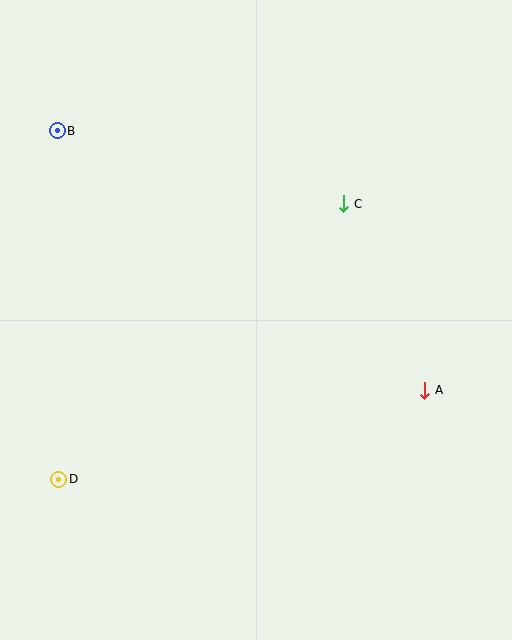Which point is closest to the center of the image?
Point C at (344, 204) is closest to the center.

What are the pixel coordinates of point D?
Point D is at (59, 479).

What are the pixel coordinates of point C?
Point C is at (344, 204).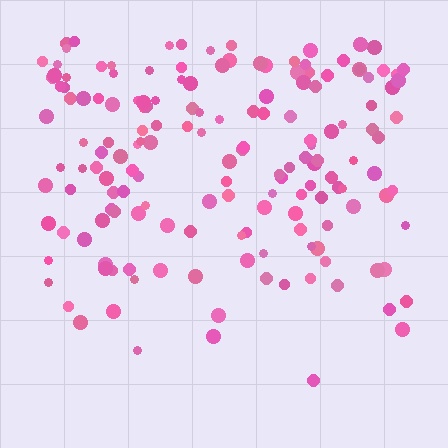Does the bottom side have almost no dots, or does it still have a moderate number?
Still a moderate number, just noticeably fewer than the top.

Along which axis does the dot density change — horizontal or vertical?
Vertical.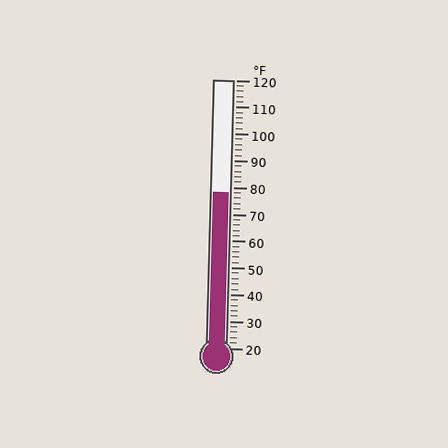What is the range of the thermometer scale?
The thermometer scale ranges from 20°F to 120°F.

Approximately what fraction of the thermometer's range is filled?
The thermometer is filled to approximately 60% of its range.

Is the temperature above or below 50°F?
The temperature is above 50°F.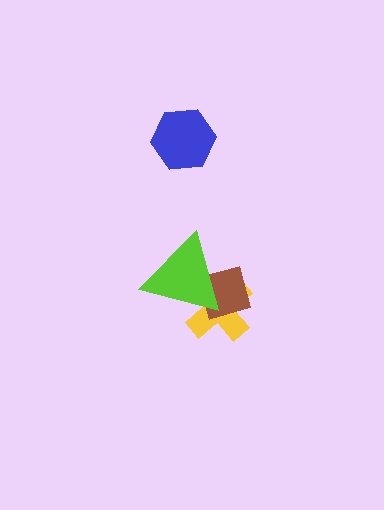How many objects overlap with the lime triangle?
2 objects overlap with the lime triangle.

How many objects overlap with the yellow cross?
2 objects overlap with the yellow cross.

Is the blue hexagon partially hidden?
No, no other shape covers it.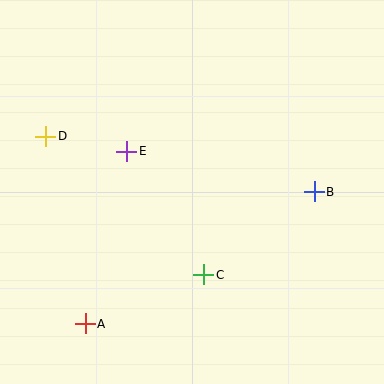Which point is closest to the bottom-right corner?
Point B is closest to the bottom-right corner.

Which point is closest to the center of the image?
Point E at (127, 151) is closest to the center.